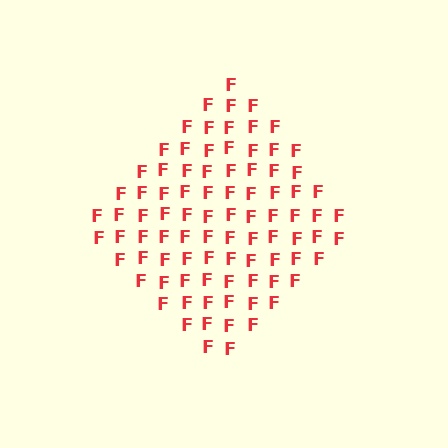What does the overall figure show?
The overall figure shows a diamond.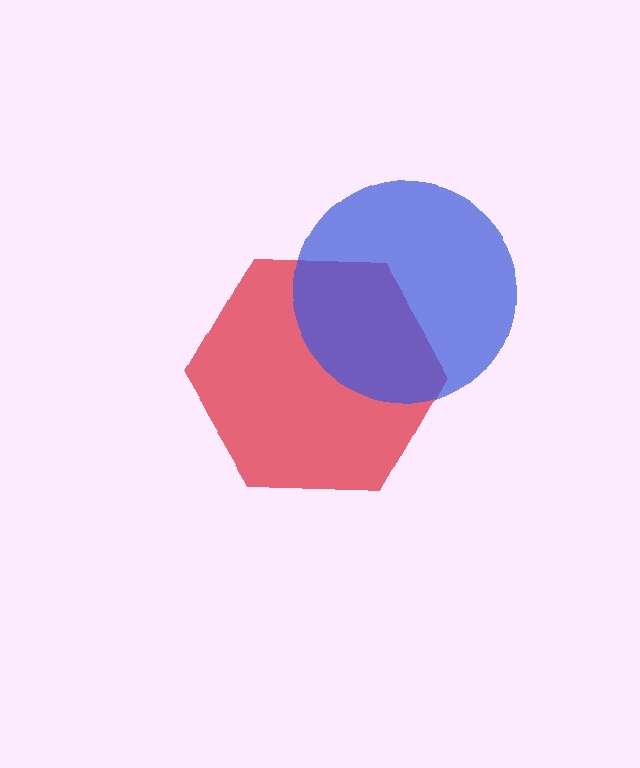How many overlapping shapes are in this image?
There are 2 overlapping shapes in the image.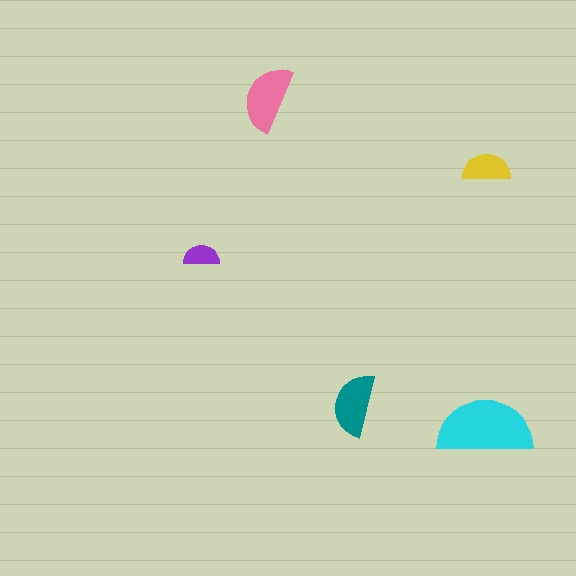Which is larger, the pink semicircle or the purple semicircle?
The pink one.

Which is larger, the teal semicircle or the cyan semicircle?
The cyan one.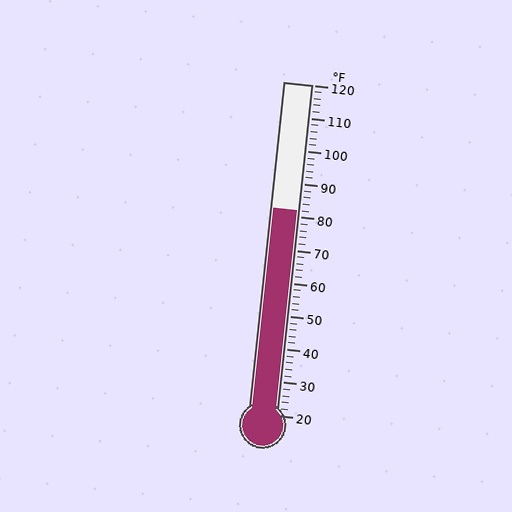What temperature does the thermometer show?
The thermometer shows approximately 82°F.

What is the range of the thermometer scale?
The thermometer scale ranges from 20°F to 120°F.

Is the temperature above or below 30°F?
The temperature is above 30°F.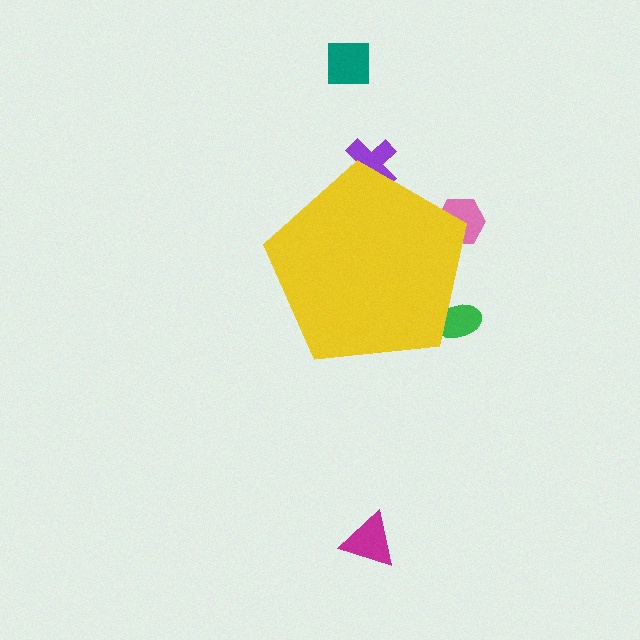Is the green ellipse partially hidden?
Yes, the green ellipse is partially hidden behind the yellow pentagon.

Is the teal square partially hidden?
No, the teal square is fully visible.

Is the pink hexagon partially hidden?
Yes, the pink hexagon is partially hidden behind the yellow pentagon.